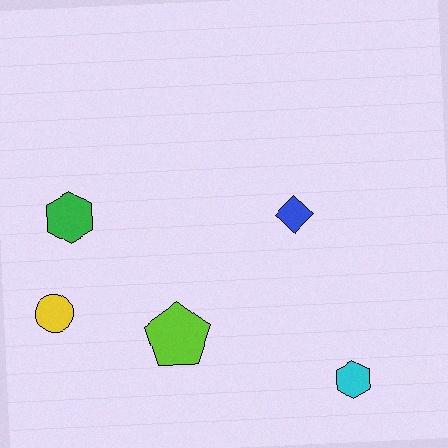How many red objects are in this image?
There are no red objects.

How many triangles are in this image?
There are no triangles.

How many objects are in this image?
There are 5 objects.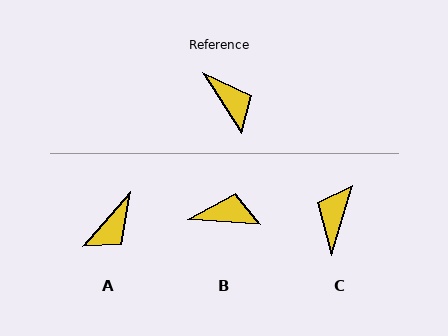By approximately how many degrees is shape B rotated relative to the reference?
Approximately 54 degrees counter-clockwise.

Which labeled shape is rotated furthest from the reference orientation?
C, about 131 degrees away.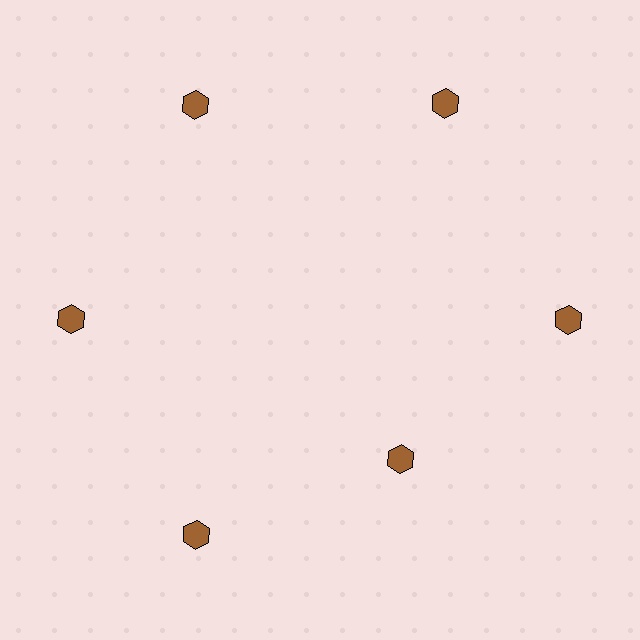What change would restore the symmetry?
The symmetry would be restored by moving it outward, back onto the ring so that all 6 hexagons sit at equal angles and equal distance from the center.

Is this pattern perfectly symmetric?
No. The 6 brown hexagons are arranged in a ring, but one element near the 5 o'clock position is pulled inward toward the center, breaking the 6-fold rotational symmetry.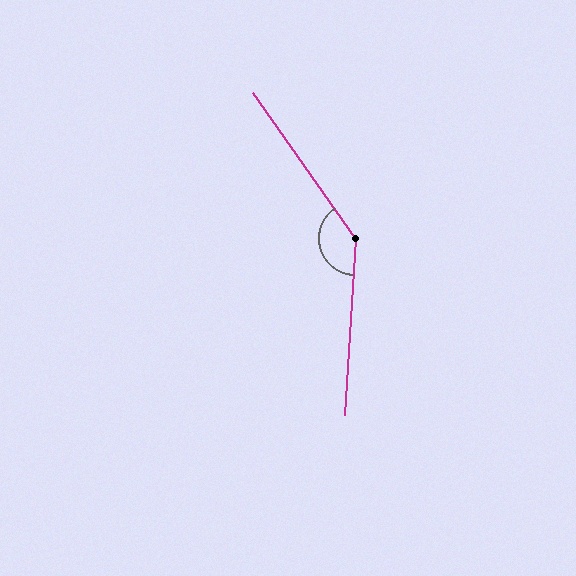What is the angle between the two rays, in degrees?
Approximately 141 degrees.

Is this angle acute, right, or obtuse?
It is obtuse.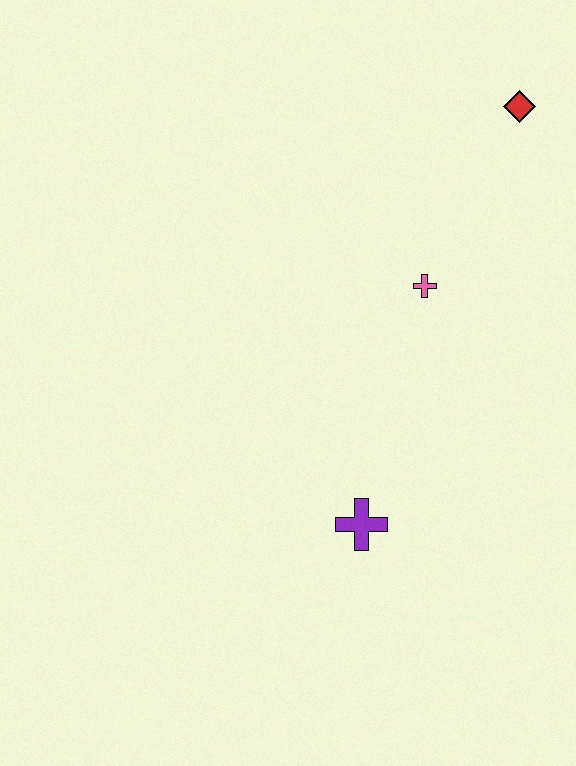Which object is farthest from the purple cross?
The red diamond is farthest from the purple cross.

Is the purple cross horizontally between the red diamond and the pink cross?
No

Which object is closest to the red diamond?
The pink cross is closest to the red diamond.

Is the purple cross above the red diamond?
No